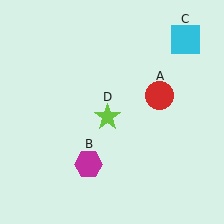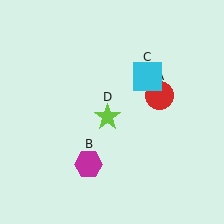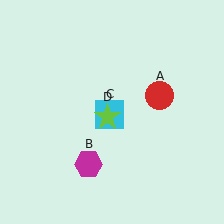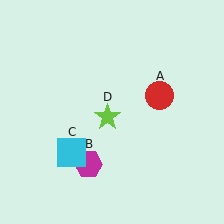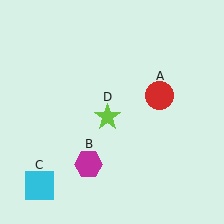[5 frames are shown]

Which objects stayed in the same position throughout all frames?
Red circle (object A) and magenta hexagon (object B) and lime star (object D) remained stationary.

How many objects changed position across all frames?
1 object changed position: cyan square (object C).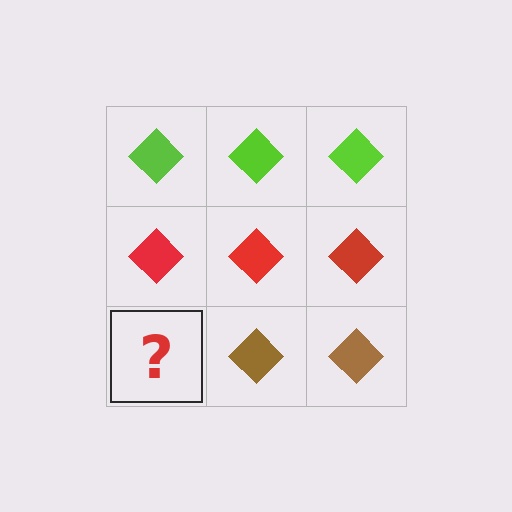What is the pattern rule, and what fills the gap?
The rule is that each row has a consistent color. The gap should be filled with a brown diamond.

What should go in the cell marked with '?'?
The missing cell should contain a brown diamond.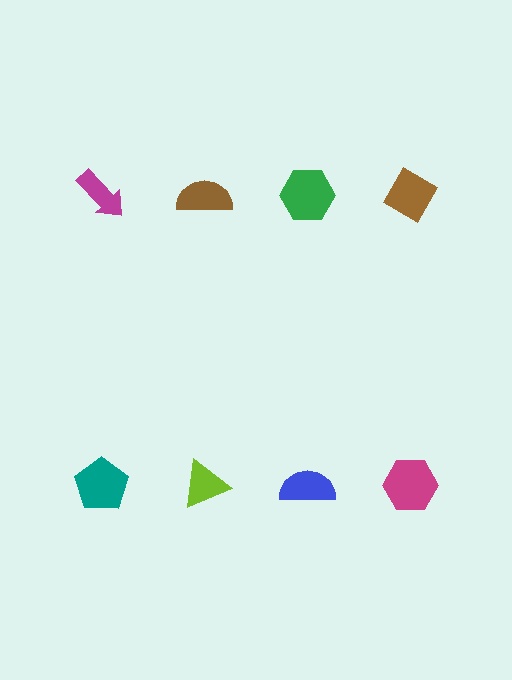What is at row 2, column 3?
A blue semicircle.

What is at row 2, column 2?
A lime triangle.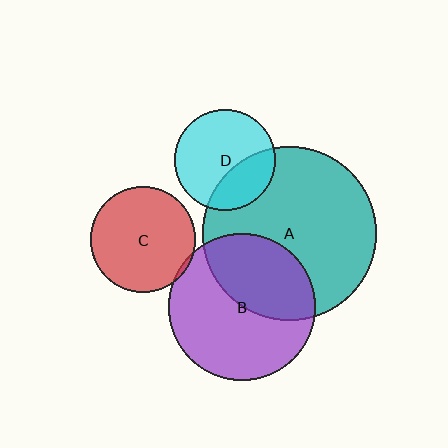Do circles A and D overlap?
Yes.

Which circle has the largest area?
Circle A (teal).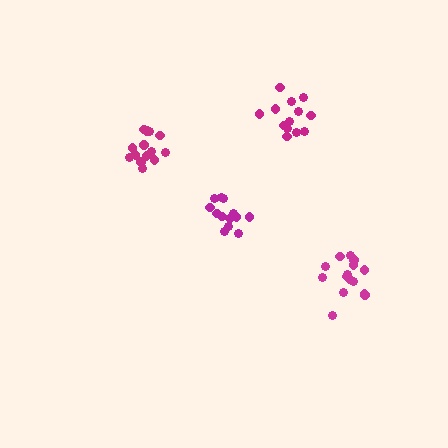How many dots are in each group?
Group 1: 15 dots, Group 2: 15 dots, Group 3: 13 dots, Group 4: 13 dots (56 total).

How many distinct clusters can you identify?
There are 4 distinct clusters.